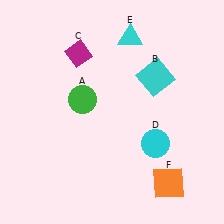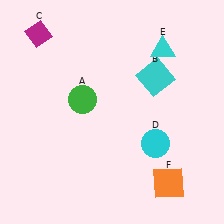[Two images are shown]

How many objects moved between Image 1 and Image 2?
2 objects moved between the two images.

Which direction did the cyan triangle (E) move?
The cyan triangle (E) moved right.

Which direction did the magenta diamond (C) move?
The magenta diamond (C) moved left.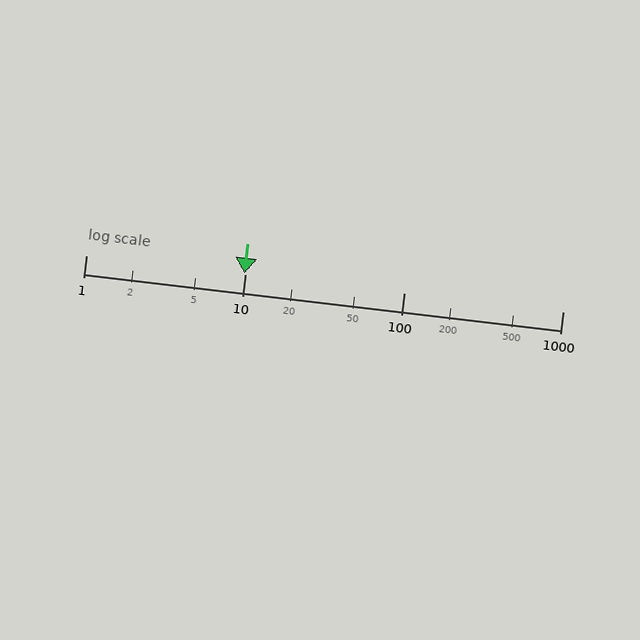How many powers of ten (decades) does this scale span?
The scale spans 3 decades, from 1 to 1000.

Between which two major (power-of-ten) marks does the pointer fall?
The pointer is between 1 and 10.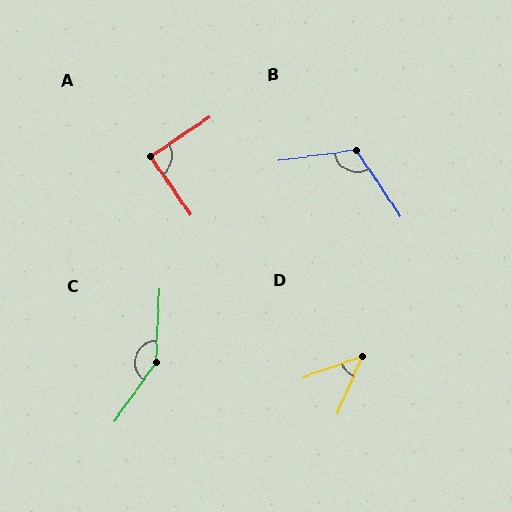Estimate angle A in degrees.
Approximately 89 degrees.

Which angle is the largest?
C, at approximately 147 degrees.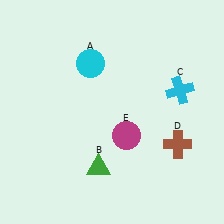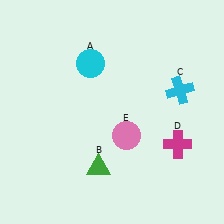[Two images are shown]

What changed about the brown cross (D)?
In Image 1, D is brown. In Image 2, it changed to magenta.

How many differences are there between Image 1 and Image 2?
There are 2 differences between the two images.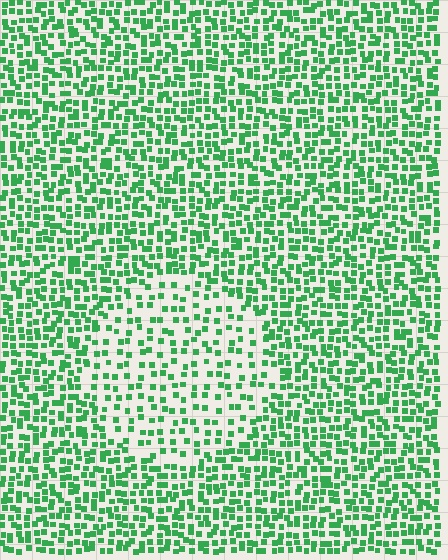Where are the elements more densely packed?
The elements are more densely packed outside the circle boundary.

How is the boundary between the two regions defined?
The boundary is defined by a change in element density (approximately 1.9x ratio). All elements are the same color, size, and shape.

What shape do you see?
I see a circle.